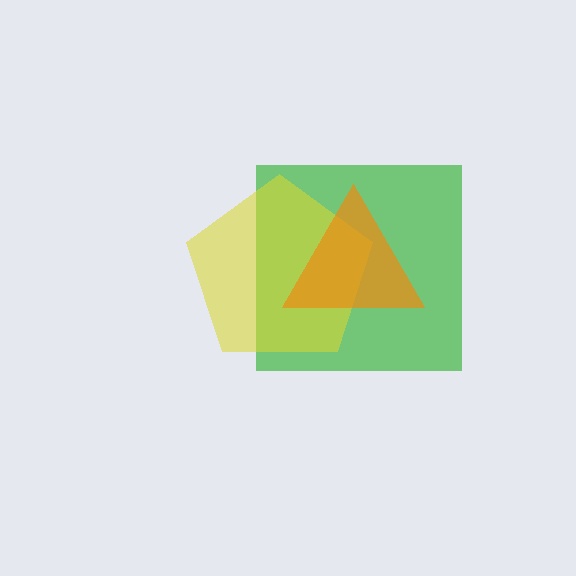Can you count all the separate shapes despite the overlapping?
Yes, there are 3 separate shapes.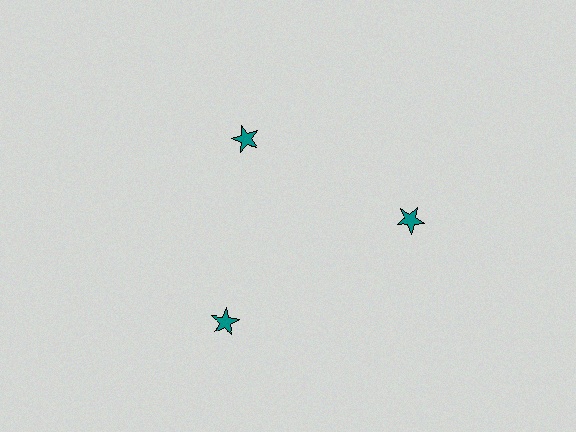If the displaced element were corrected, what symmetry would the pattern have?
It would have 3-fold rotational symmetry — the pattern would map onto itself every 120 degrees.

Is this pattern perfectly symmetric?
No. The 3 teal stars are arranged in a ring, but one element near the 11 o'clock position is pulled inward toward the center, breaking the 3-fold rotational symmetry.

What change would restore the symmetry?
The symmetry would be restored by moving it outward, back onto the ring so that all 3 stars sit at equal angles and equal distance from the center.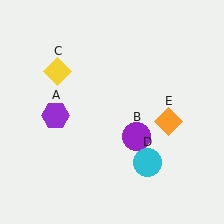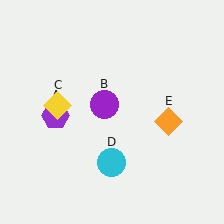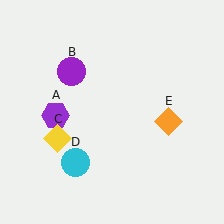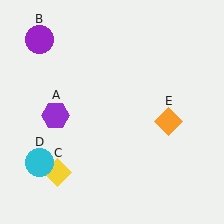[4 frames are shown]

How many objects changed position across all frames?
3 objects changed position: purple circle (object B), yellow diamond (object C), cyan circle (object D).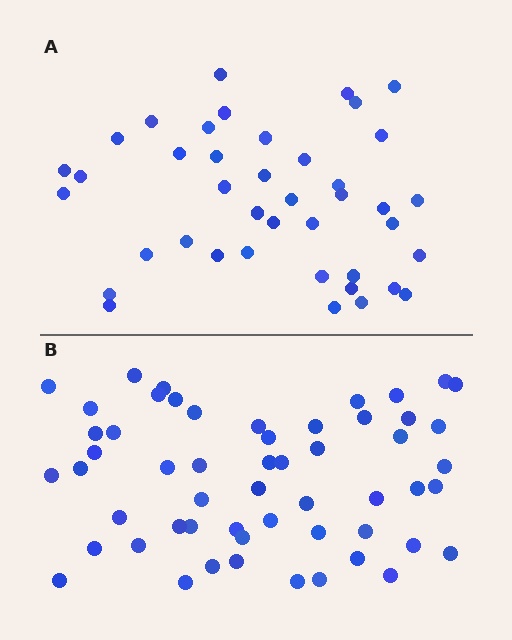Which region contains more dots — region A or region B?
Region B (the bottom region) has more dots.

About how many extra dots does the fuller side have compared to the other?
Region B has approximately 15 more dots than region A.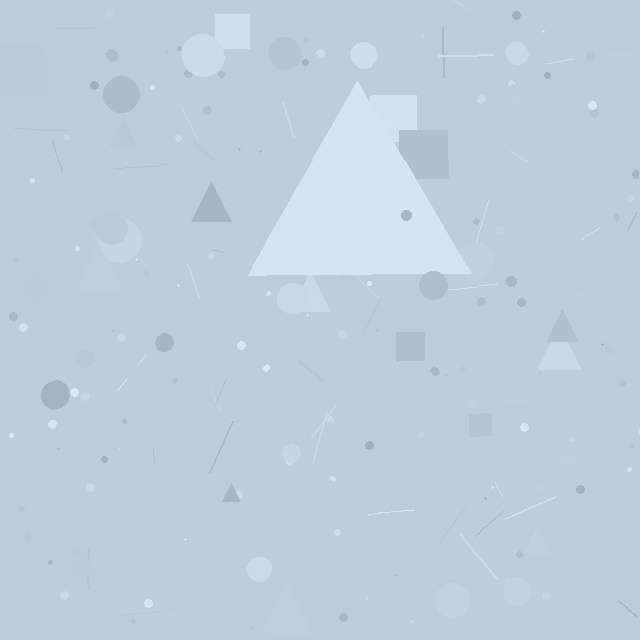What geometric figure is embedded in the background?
A triangle is embedded in the background.